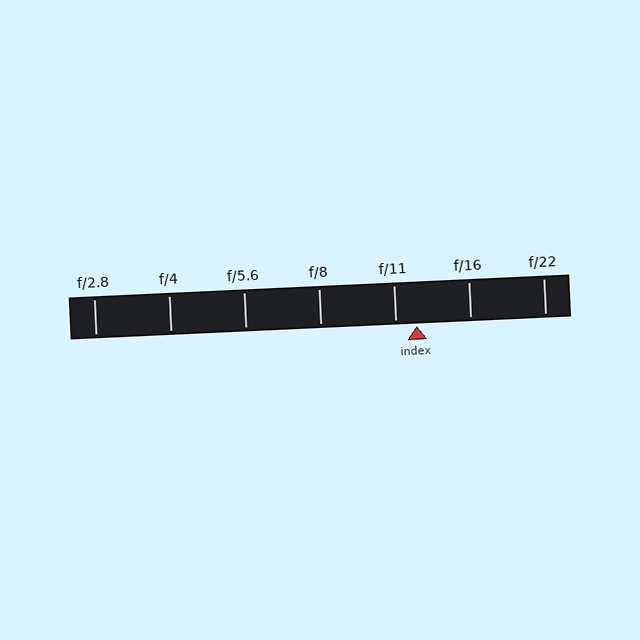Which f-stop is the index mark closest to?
The index mark is closest to f/11.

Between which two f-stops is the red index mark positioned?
The index mark is between f/11 and f/16.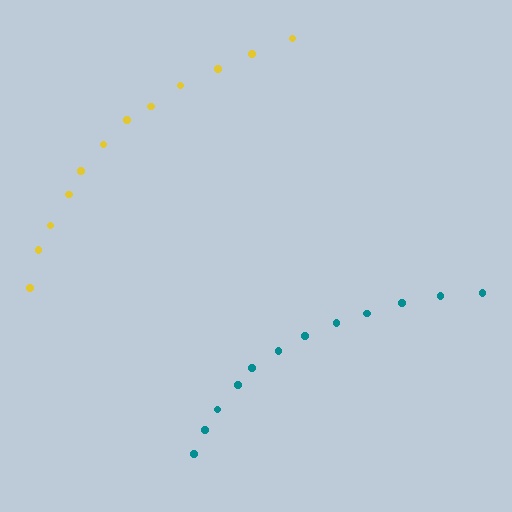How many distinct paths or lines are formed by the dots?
There are 2 distinct paths.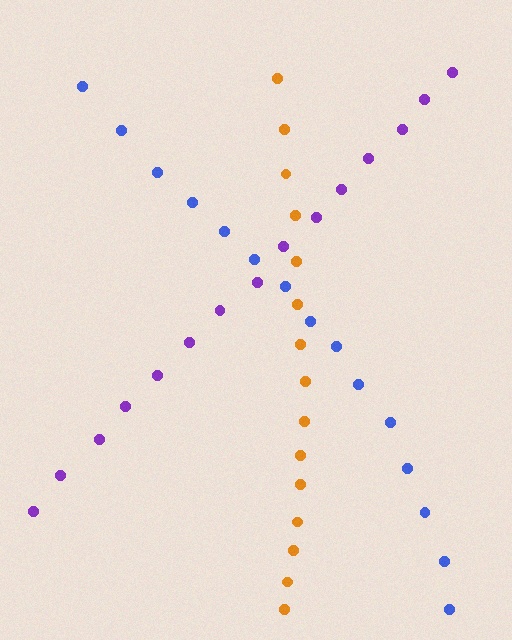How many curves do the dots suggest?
There are 3 distinct paths.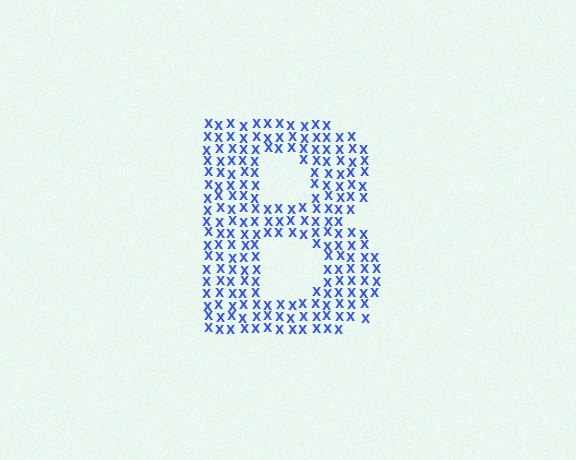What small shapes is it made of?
It is made of small letter X's.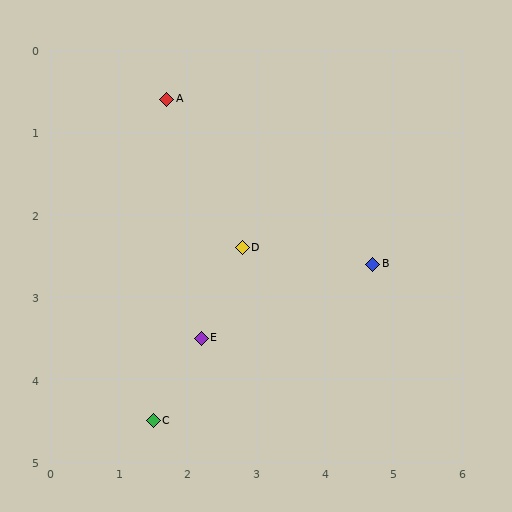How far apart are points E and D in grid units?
Points E and D are about 1.3 grid units apart.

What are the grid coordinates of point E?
Point E is at approximately (2.2, 3.5).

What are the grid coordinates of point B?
Point B is at approximately (4.7, 2.6).